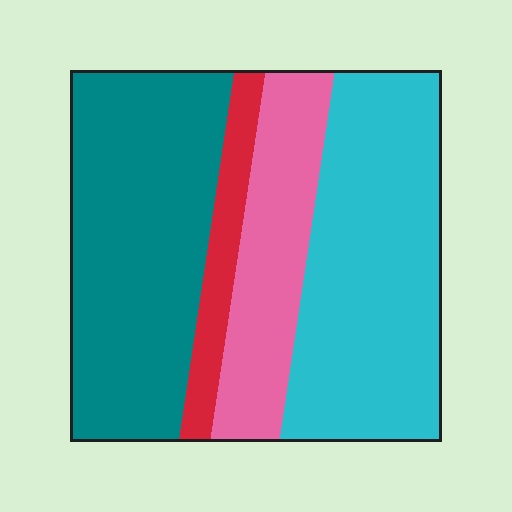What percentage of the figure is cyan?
Cyan takes up about three eighths (3/8) of the figure.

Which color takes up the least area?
Red, at roughly 10%.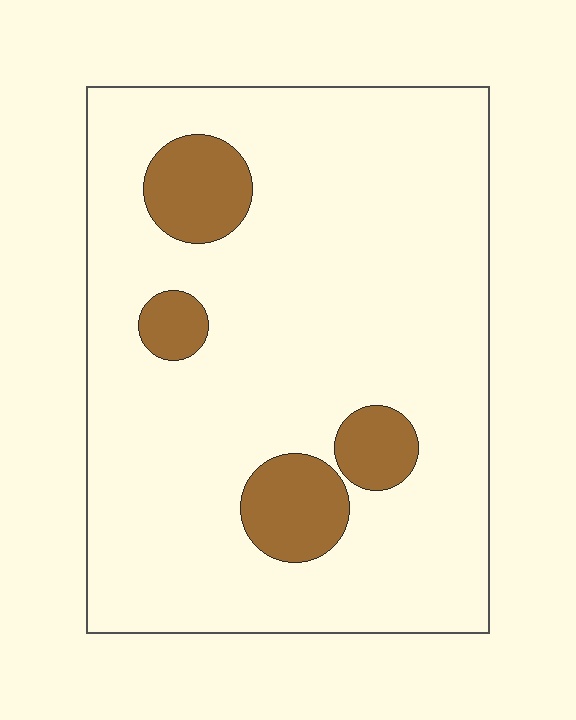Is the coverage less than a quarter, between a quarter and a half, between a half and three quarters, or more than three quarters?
Less than a quarter.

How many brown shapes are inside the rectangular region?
4.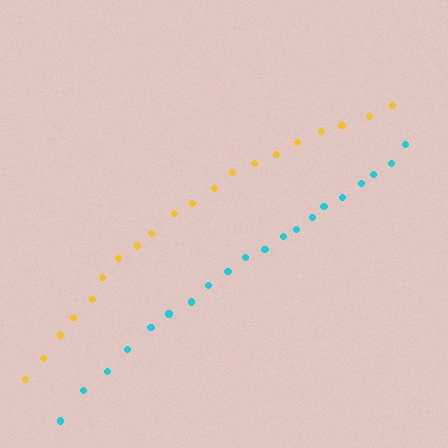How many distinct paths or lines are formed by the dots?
There are 2 distinct paths.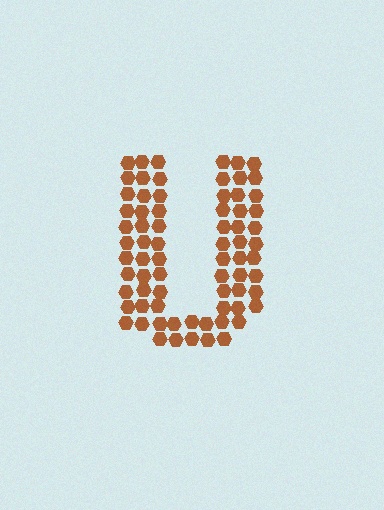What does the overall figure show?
The overall figure shows the letter U.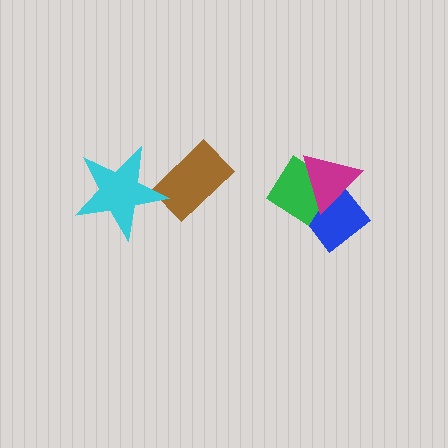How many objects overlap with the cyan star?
1 object overlaps with the cyan star.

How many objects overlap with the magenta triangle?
2 objects overlap with the magenta triangle.